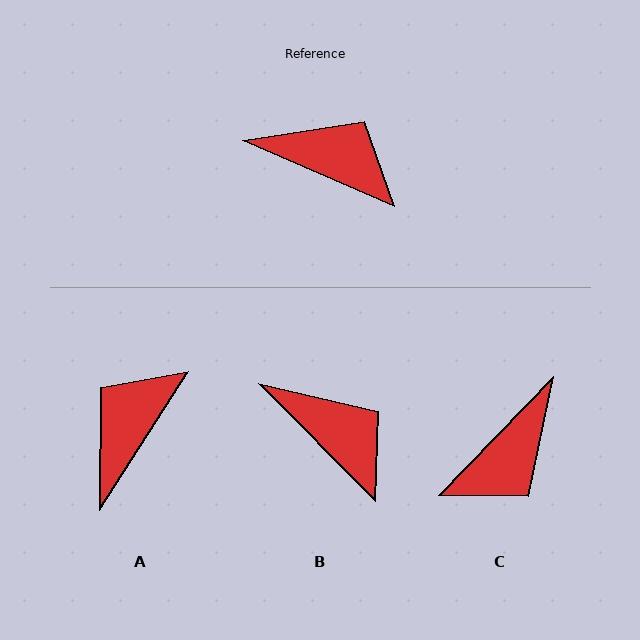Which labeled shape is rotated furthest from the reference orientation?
C, about 110 degrees away.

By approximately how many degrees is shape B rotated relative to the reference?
Approximately 22 degrees clockwise.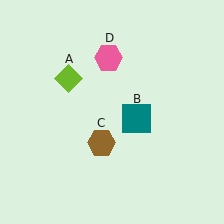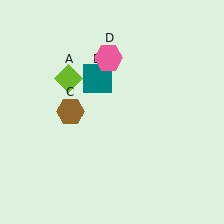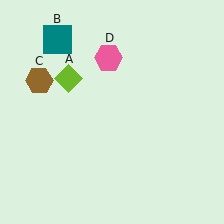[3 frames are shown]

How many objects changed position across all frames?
2 objects changed position: teal square (object B), brown hexagon (object C).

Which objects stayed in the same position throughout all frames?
Lime diamond (object A) and pink hexagon (object D) remained stationary.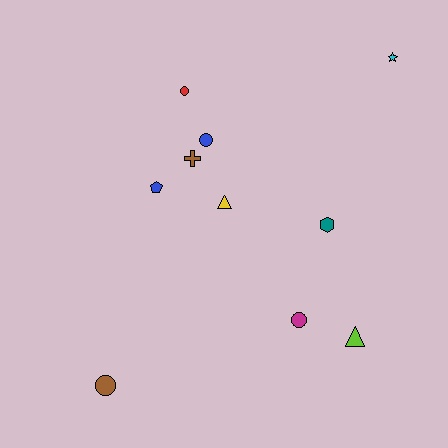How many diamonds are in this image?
There are no diamonds.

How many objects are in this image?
There are 10 objects.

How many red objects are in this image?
There is 1 red object.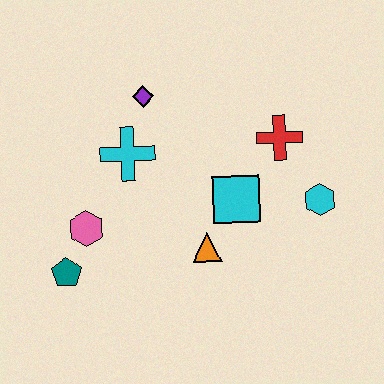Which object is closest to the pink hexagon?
The teal pentagon is closest to the pink hexagon.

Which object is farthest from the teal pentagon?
The cyan hexagon is farthest from the teal pentagon.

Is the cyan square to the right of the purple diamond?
Yes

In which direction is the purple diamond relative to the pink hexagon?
The purple diamond is above the pink hexagon.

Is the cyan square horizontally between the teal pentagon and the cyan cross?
No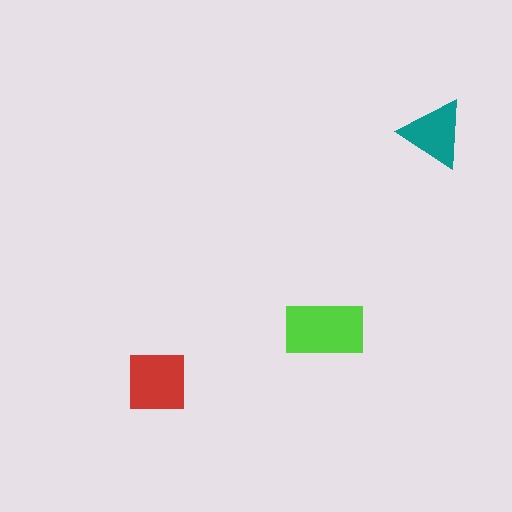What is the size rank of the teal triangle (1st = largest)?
3rd.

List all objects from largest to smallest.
The lime rectangle, the red square, the teal triangle.